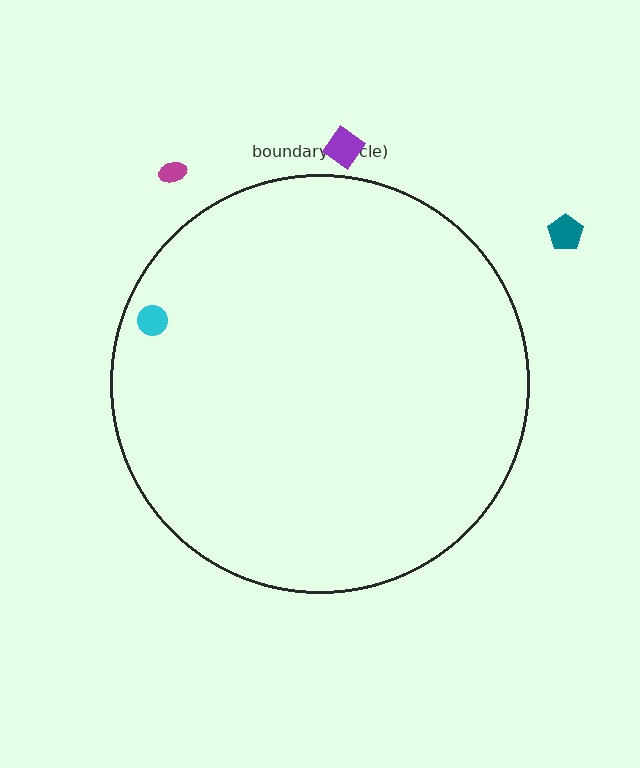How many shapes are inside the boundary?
1 inside, 3 outside.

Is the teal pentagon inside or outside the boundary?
Outside.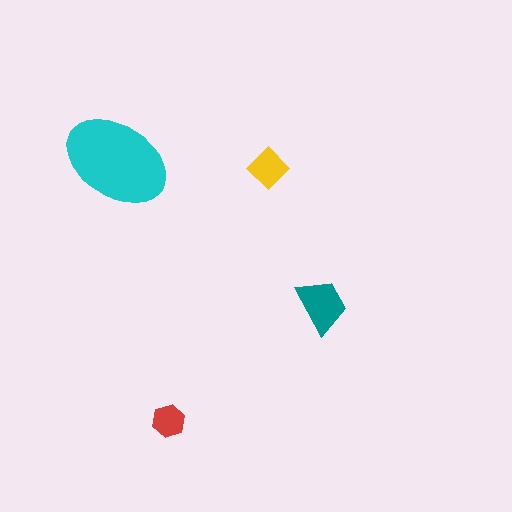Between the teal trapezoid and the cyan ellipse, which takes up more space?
The cyan ellipse.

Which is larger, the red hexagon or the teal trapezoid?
The teal trapezoid.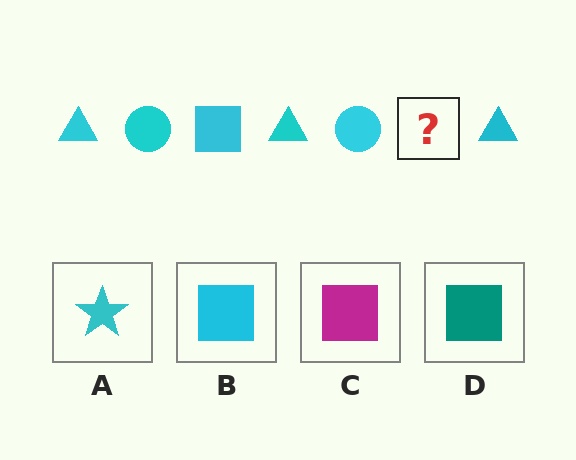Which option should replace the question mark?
Option B.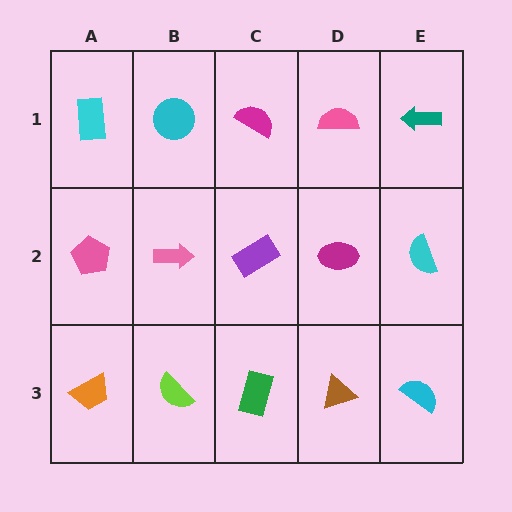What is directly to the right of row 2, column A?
A pink arrow.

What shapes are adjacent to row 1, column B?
A pink arrow (row 2, column B), a cyan rectangle (row 1, column A), a magenta semicircle (row 1, column C).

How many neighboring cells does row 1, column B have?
3.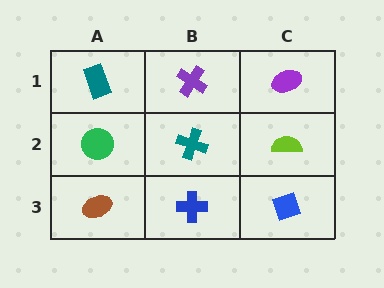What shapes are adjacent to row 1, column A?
A green circle (row 2, column A), a purple cross (row 1, column B).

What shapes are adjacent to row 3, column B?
A teal cross (row 2, column B), a brown ellipse (row 3, column A), a blue diamond (row 3, column C).